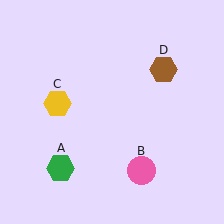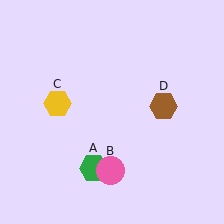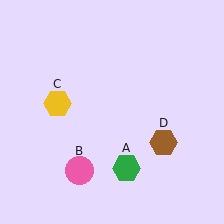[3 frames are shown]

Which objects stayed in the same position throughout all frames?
Yellow hexagon (object C) remained stationary.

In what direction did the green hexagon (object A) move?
The green hexagon (object A) moved right.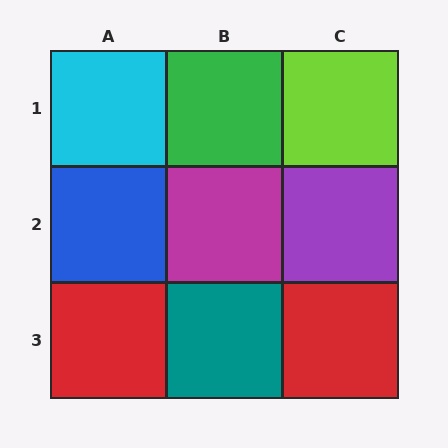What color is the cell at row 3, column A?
Red.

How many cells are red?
2 cells are red.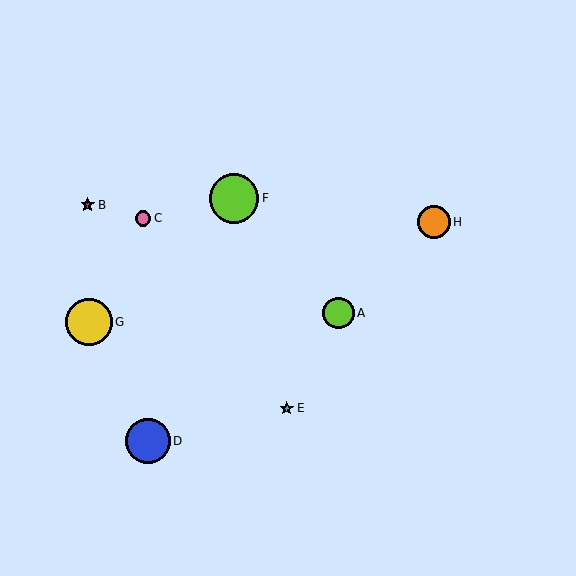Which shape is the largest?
The lime circle (labeled F) is the largest.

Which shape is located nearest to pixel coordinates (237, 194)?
The lime circle (labeled F) at (234, 198) is nearest to that location.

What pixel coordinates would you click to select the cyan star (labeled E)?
Click at (287, 408) to select the cyan star E.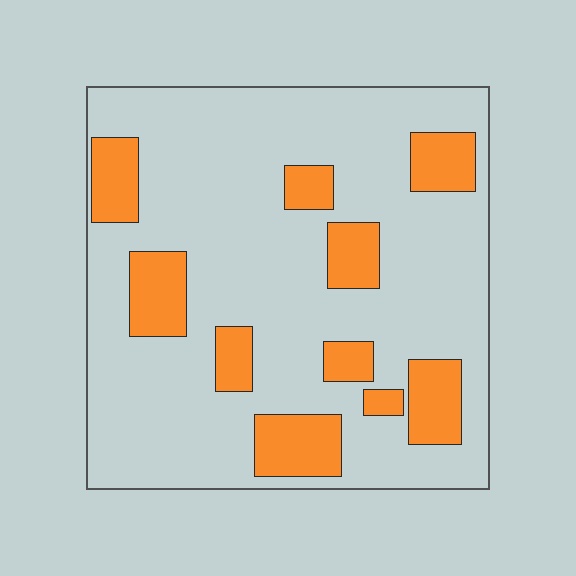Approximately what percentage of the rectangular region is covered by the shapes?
Approximately 20%.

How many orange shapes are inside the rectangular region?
10.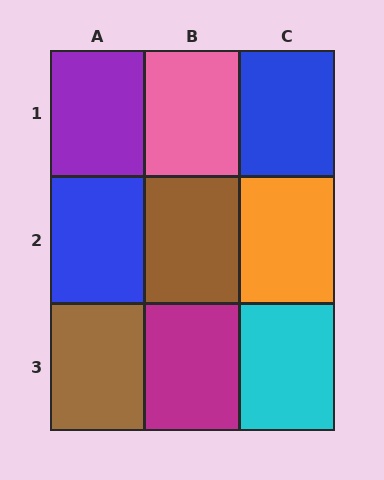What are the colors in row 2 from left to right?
Blue, brown, orange.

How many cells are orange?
1 cell is orange.